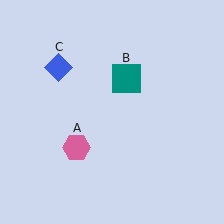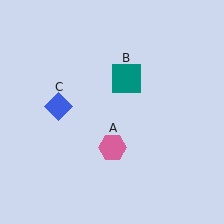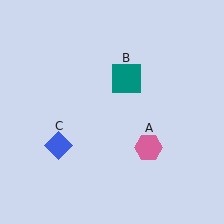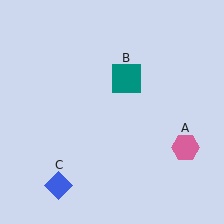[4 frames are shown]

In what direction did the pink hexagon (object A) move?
The pink hexagon (object A) moved right.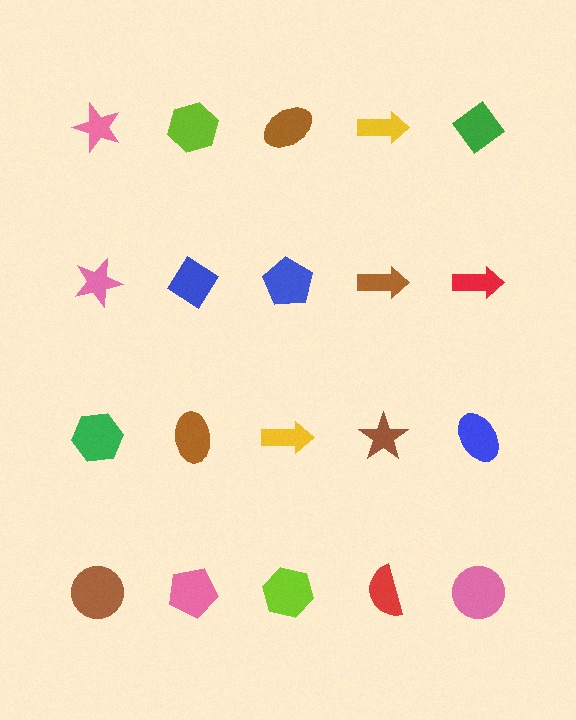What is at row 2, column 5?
A red arrow.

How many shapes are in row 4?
5 shapes.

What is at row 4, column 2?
A pink pentagon.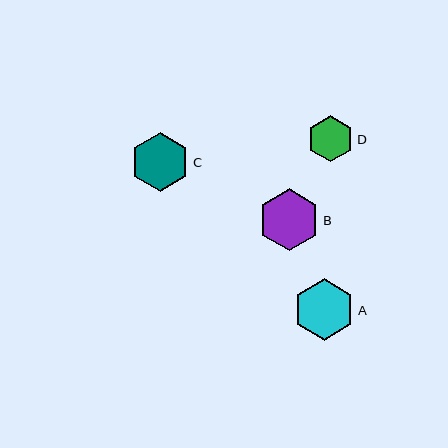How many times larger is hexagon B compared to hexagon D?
Hexagon B is approximately 1.4 times the size of hexagon D.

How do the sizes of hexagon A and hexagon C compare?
Hexagon A and hexagon C are approximately the same size.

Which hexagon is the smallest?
Hexagon D is the smallest with a size of approximately 46 pixels.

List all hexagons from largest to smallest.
From largest to smallest: B, A, C, D.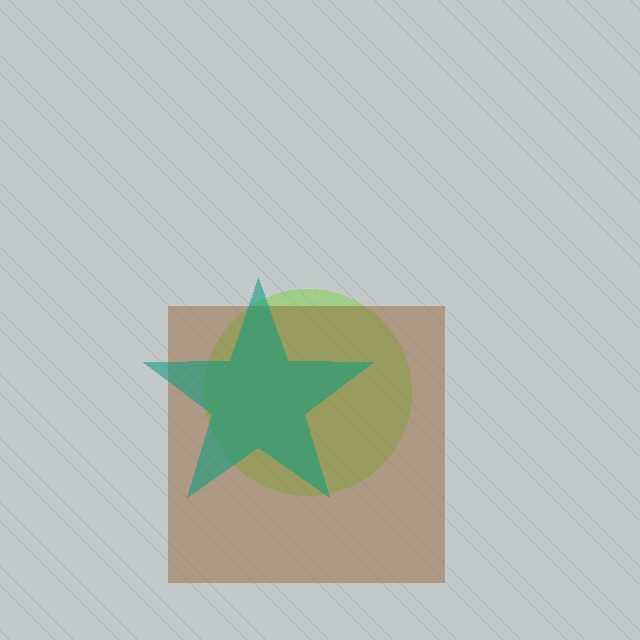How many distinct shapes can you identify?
There are 3 distinct shapes: a lime circle, a brown square, a teal star.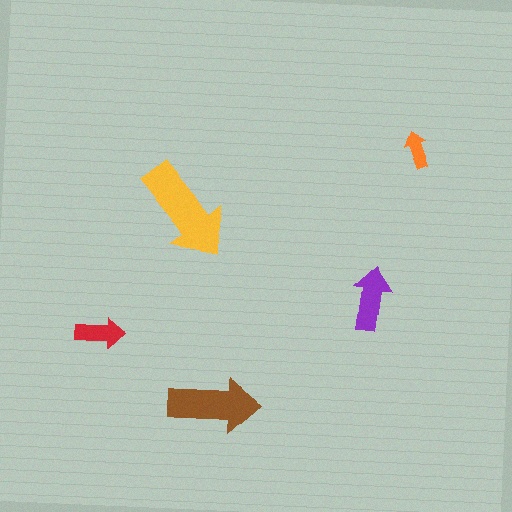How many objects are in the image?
There are 5 objects in the image.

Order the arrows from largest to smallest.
the yellow one, the brown one, the purple one, the red one, the orange one.